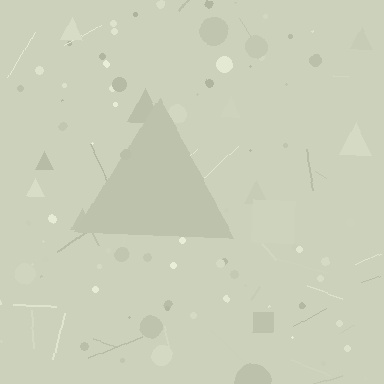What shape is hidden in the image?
A triangle is hidden in the image.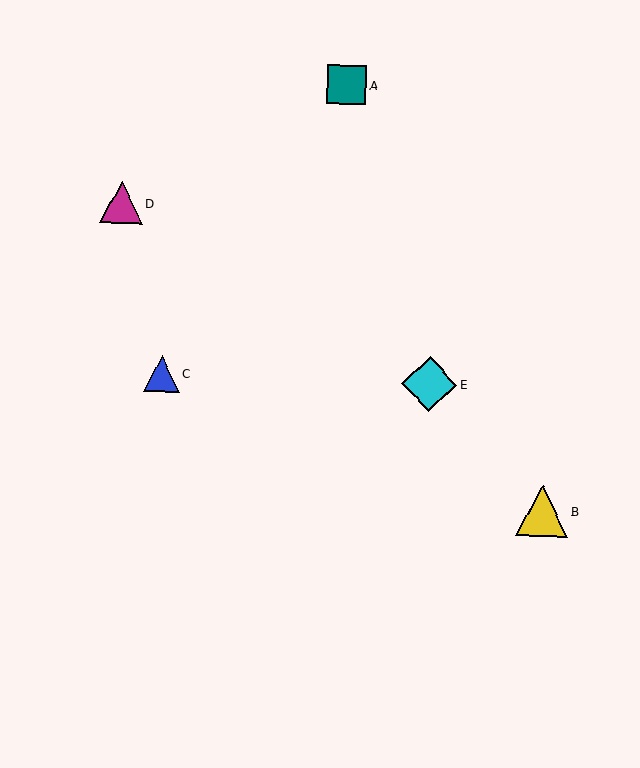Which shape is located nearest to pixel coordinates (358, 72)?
The teal square (labeled A) at (347, 84) is nearest to that location.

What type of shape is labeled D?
Shape D is a magenta triangle.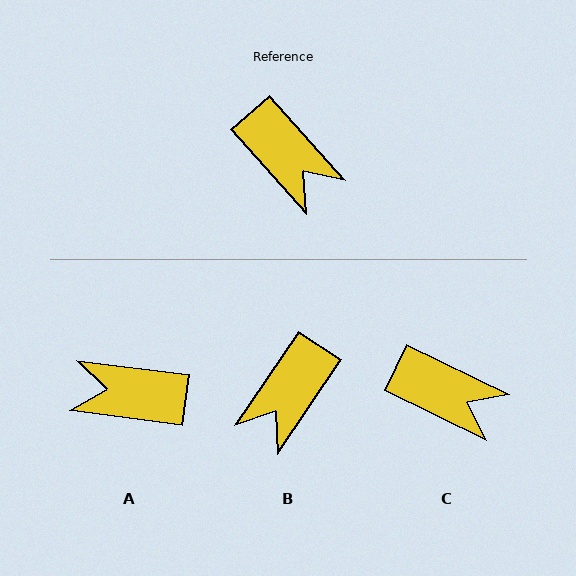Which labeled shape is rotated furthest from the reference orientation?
A, about 139 degrees away.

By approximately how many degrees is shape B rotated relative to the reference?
Approximately 76 degrees clockwise.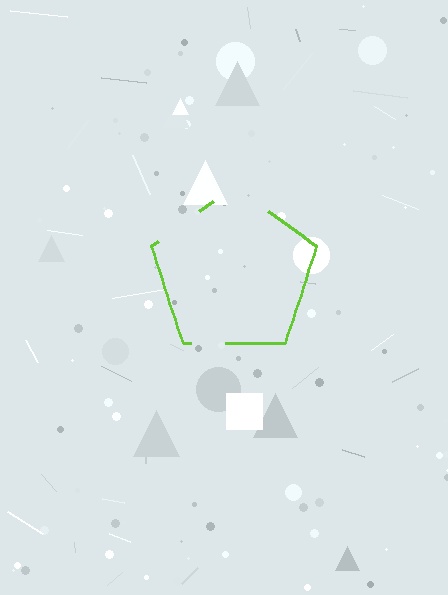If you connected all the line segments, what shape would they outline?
They would outline a pentagon.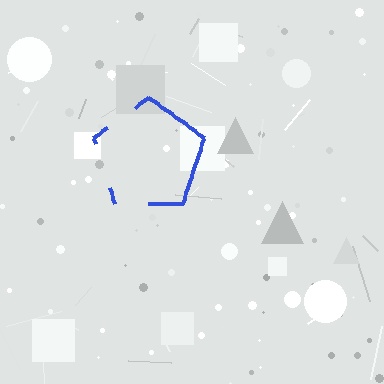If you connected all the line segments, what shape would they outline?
They would outline a pentagon.